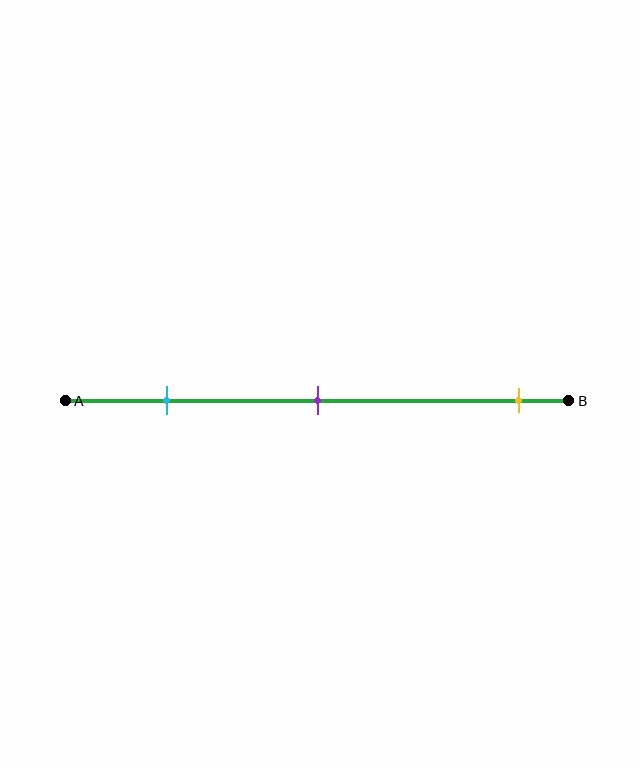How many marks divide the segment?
There are 3 marks dividing the segment.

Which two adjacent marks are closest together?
The cyan and purple marks are the closest adjacent pair.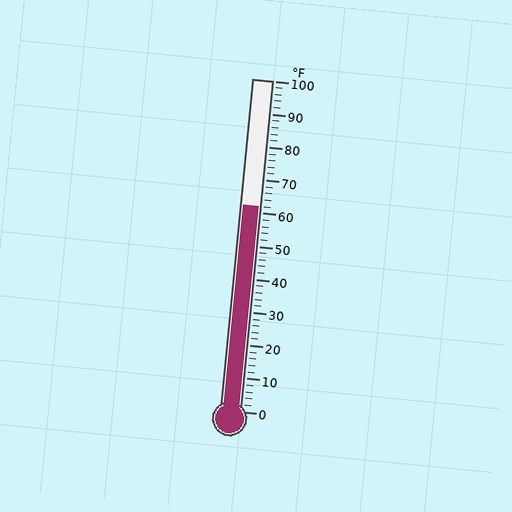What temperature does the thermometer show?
The thermometer shows approximately 62°F.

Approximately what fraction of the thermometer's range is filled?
The thermometer is filled to approximately 60% of its range.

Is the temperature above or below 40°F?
The temperature is above 40°F.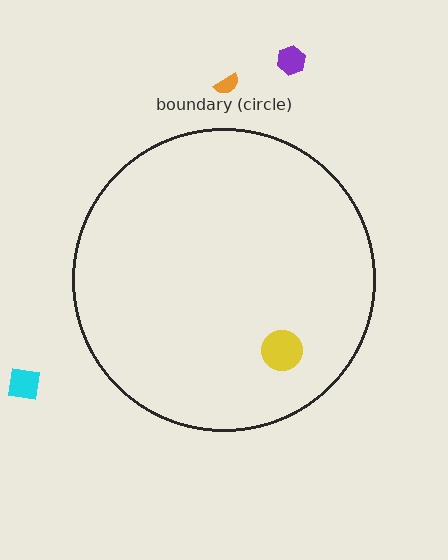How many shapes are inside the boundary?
1 inside, 3 outside.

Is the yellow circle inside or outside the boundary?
Inside.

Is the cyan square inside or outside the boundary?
Outside.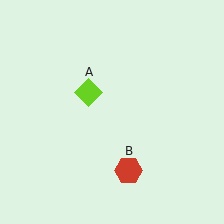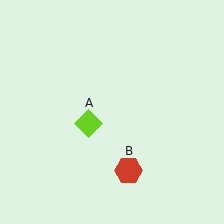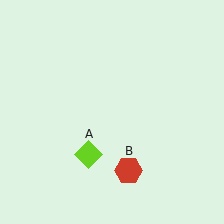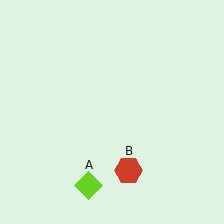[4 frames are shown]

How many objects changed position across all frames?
1 object changed position: lime diamond (object A).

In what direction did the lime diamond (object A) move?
The lime diamond (object A) moved down.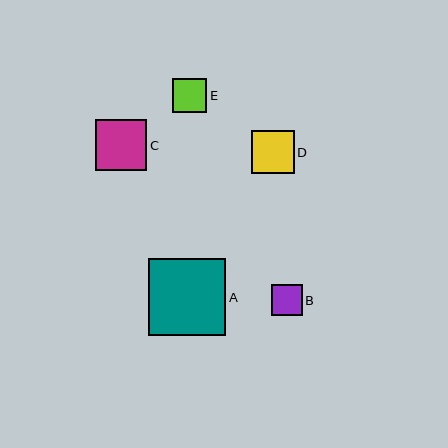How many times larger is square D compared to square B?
Square D is approximately 1.4 times the size of square B.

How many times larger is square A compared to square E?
Square A is approximately 2.2 times the size of square E.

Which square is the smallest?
Square B is the smallest with a size of approximately 31 pixels.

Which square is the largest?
Square A is the largest with a size of approximately 77 pixels.